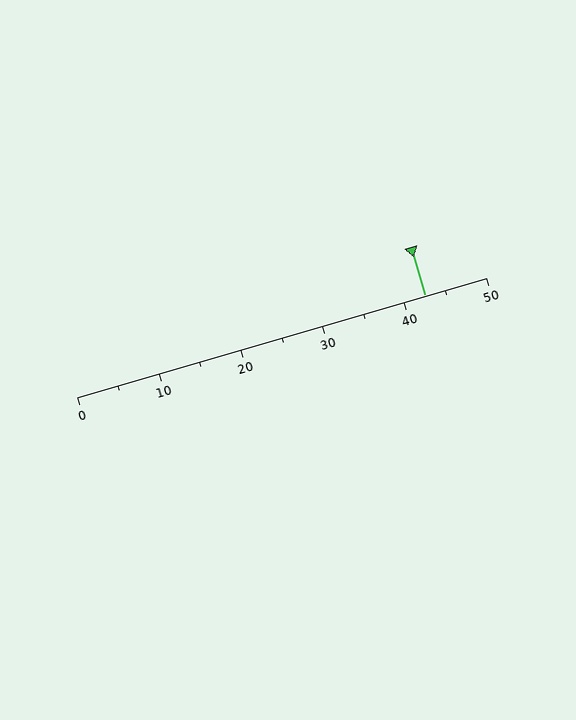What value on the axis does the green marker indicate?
The marker indicates approximately 42.5.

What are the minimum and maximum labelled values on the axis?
The axis runs from 0 to 50.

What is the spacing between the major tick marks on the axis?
The major ticks are spaced 10 apart.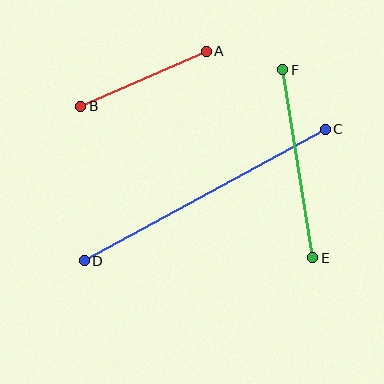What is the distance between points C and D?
The distance is approximately 275 pixels.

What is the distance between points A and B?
The distance is approximately 137 pixels.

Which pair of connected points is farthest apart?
Points C and D are farthest apart.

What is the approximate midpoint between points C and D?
The midpoint is at approximately (205, 195) pixels.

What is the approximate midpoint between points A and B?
The midpoint is at approximately (143, 79) pixels.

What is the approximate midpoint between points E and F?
The midpoint is at approximately (298, 164) pixels.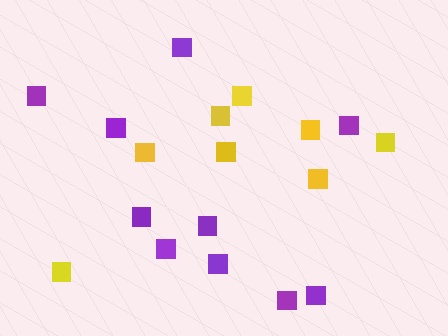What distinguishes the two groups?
There are 2 groups: one group of purple squares (10) and one group of yellow squares (8).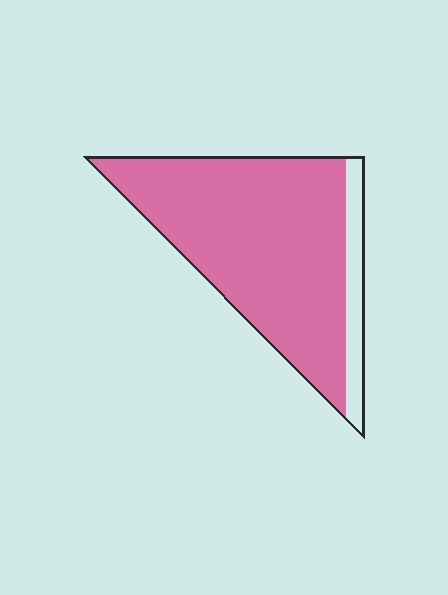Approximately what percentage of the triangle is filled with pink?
Approximately 85%.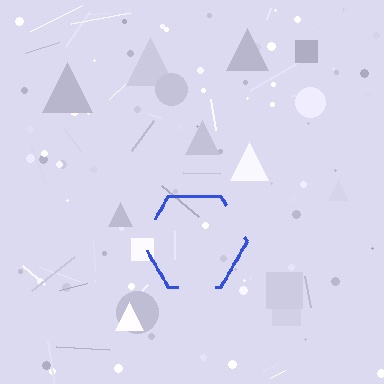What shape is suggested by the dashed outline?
The dashed outline suggests a hexagon.